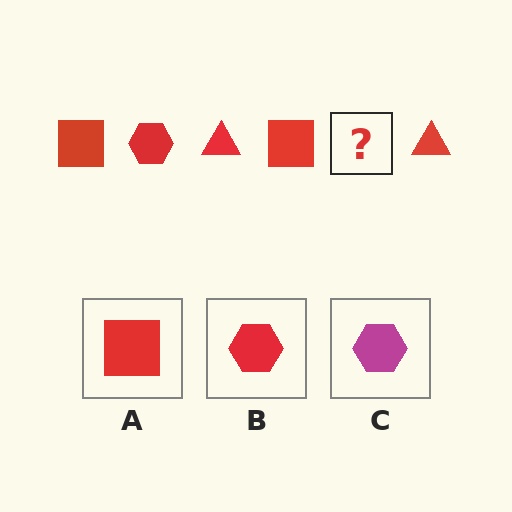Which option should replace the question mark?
Option B.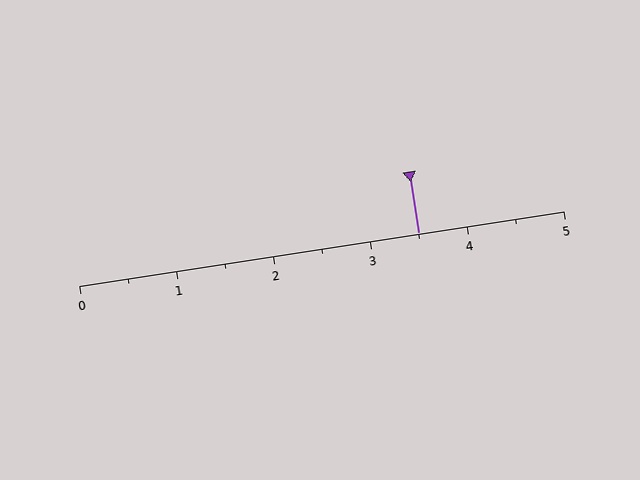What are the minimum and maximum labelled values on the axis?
The axis runs from 0 to 5.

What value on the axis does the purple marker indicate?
The marker indicates approximately 3.5.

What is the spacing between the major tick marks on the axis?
The major ticks are spaced 1 apart.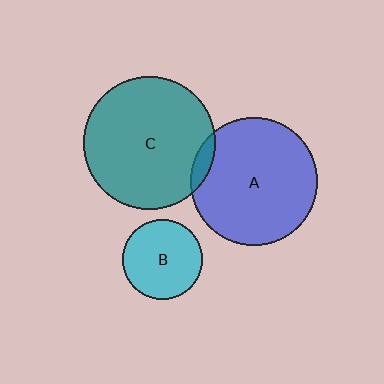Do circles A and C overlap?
Yes.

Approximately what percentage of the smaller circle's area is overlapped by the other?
Approximately 5%.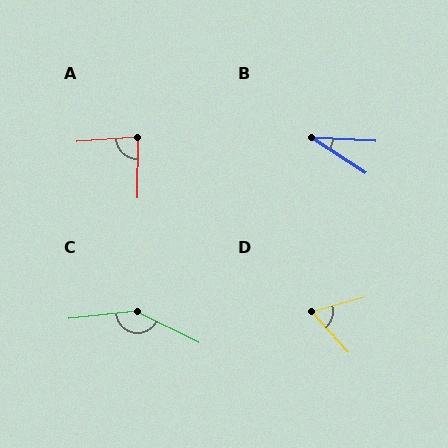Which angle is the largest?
C, at approximately 147 degrees.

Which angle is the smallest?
B, at approximately 30 degrees.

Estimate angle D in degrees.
Approximately 63 degrees.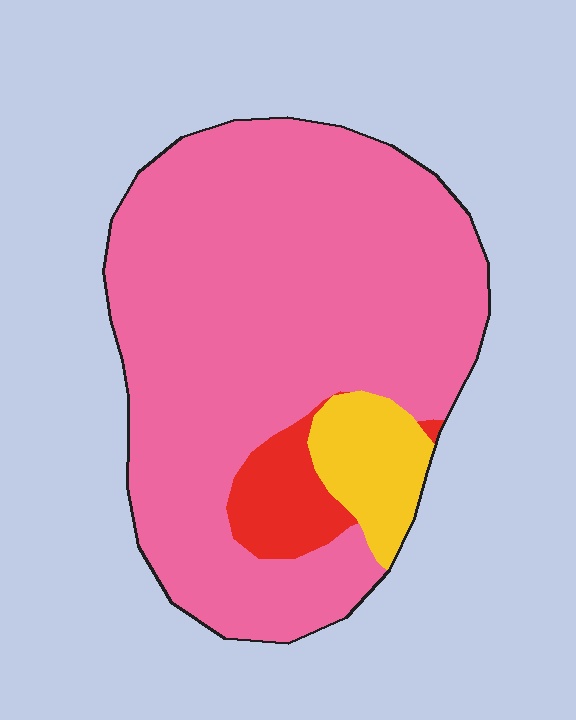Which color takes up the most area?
Pink, at roughly 85%.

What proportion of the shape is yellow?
Yellow covers 9% of the shape.